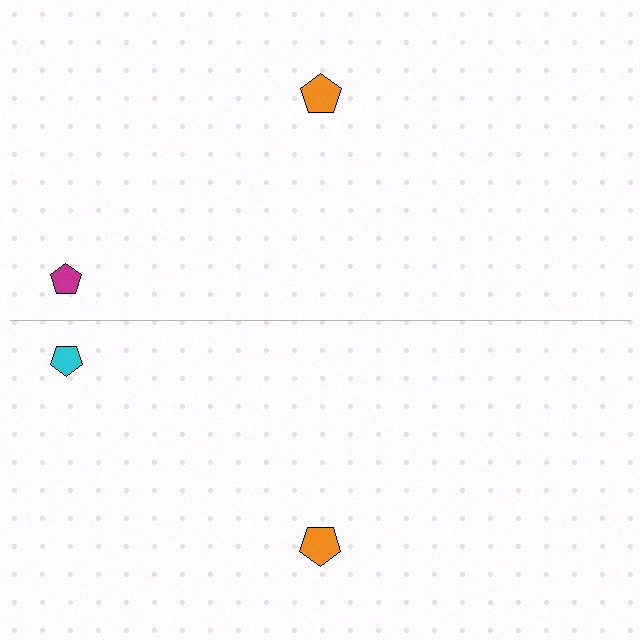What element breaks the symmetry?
The cyan pentagon on the bottom side breaks the symmetry — its mirror counterpart is magenta.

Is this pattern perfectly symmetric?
No, the pattern is not perfectly symmetric. The cyan pentagon on the bottom side breaks the symmetry — its mirror counterpart is magenta.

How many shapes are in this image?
There are 4 shapes in this image.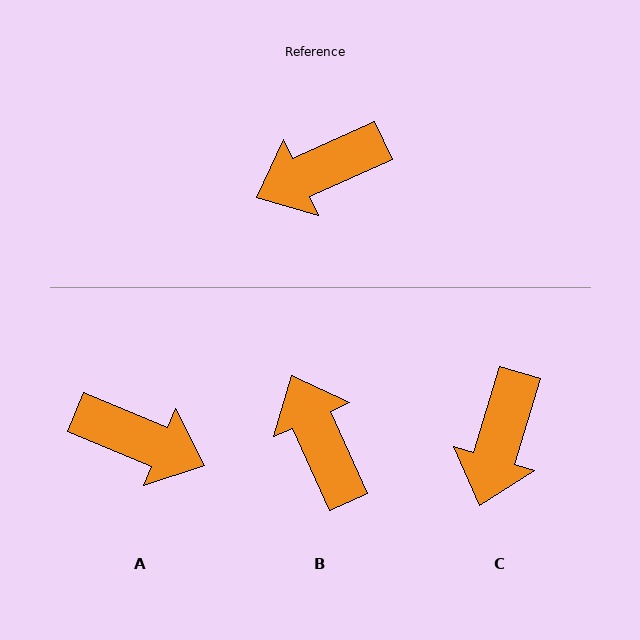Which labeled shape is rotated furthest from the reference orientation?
A, about 133 degrees away.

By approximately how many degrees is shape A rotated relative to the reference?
Approximately 133 degrees counter-clockwise.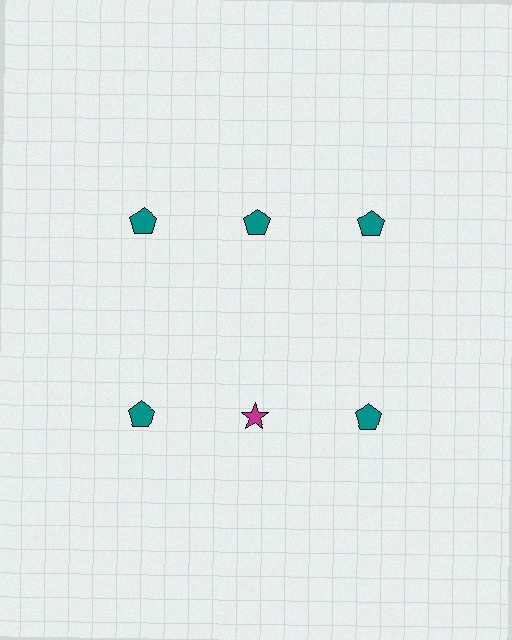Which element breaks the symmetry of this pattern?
The magenta star in the second row, second from left column breaks the symmetry. All other shapes are teal pentagons.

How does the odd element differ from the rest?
It differs in both color (magenta instead of teal) and shape (star instead of pentagon).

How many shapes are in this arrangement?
There are 6 shapes arranged in a grid pattern.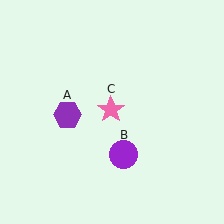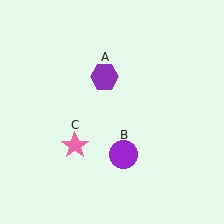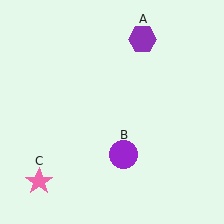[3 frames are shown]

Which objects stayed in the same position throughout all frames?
Purple circle (object B) remained stationary.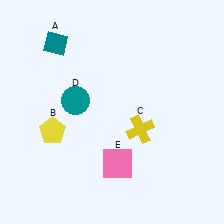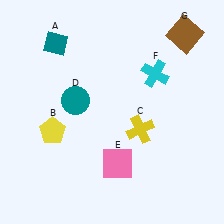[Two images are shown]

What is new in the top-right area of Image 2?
A brown square (G) was added in the top-right area of Image 2.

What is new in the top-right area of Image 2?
A cyan cross (F) was added in the top-right area of Image 2.